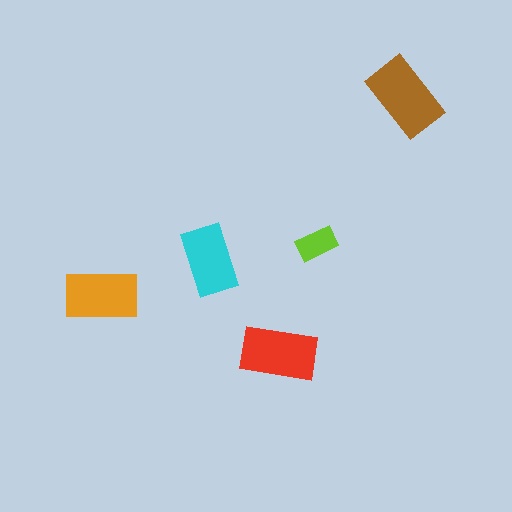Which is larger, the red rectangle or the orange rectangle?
The red one.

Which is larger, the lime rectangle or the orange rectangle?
The orange one.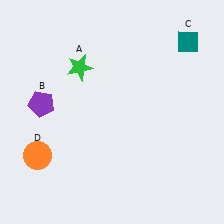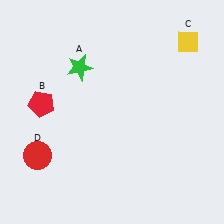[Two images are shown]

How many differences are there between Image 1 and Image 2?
There are 3 differences between the two images.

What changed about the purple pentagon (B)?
In Image 1, B is purple. In Image 2, it changed to red.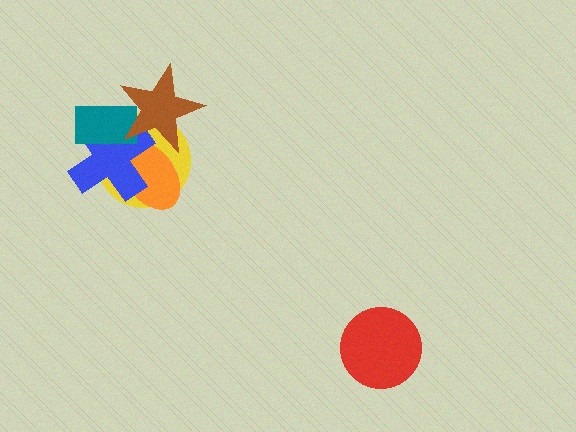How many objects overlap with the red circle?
0 objects overlap with the red circle.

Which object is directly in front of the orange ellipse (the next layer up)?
The blue cross is directly in front of the orange ellipse.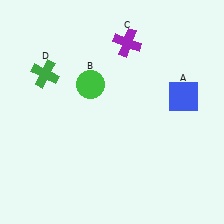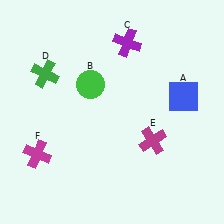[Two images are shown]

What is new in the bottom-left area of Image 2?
A magenta cross (F) was added in the bottom-left area of Image 2.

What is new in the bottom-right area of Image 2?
A magenta cross (E) was added in the bottom-right area of Image 2.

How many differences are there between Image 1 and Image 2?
There are 2 differences between the two images.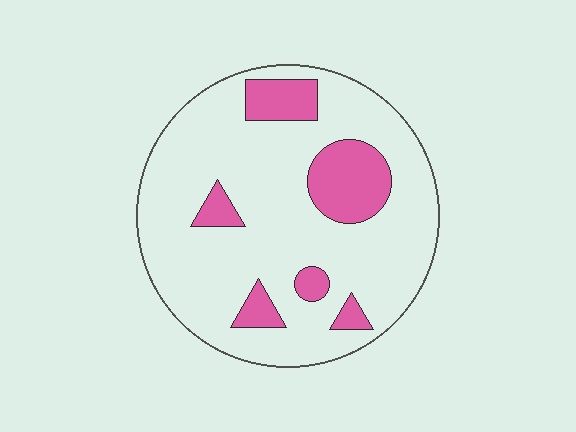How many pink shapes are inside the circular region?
6.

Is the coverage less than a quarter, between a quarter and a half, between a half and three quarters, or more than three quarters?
Less than a quarter.